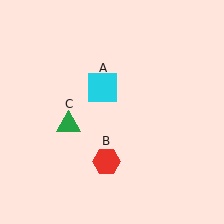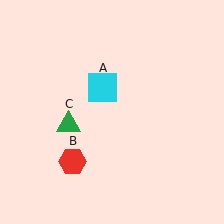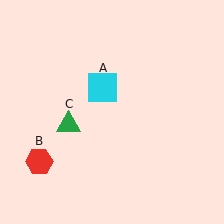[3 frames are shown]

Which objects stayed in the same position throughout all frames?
Cyan square (object A) and green triangle (object C) remained stationary.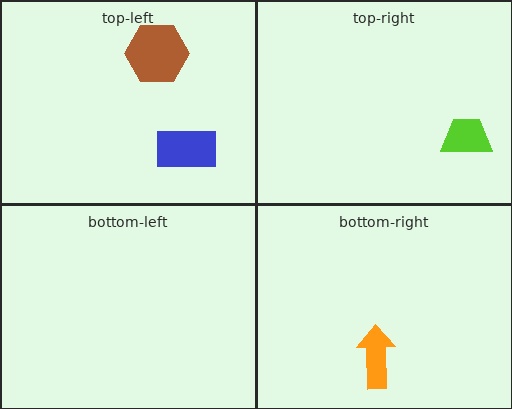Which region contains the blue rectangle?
The top-left region.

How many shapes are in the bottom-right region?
1.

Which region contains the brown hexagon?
The top-left region.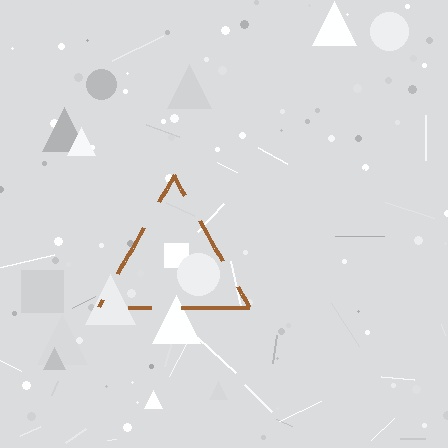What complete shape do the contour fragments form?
The contour fragments form a triangle.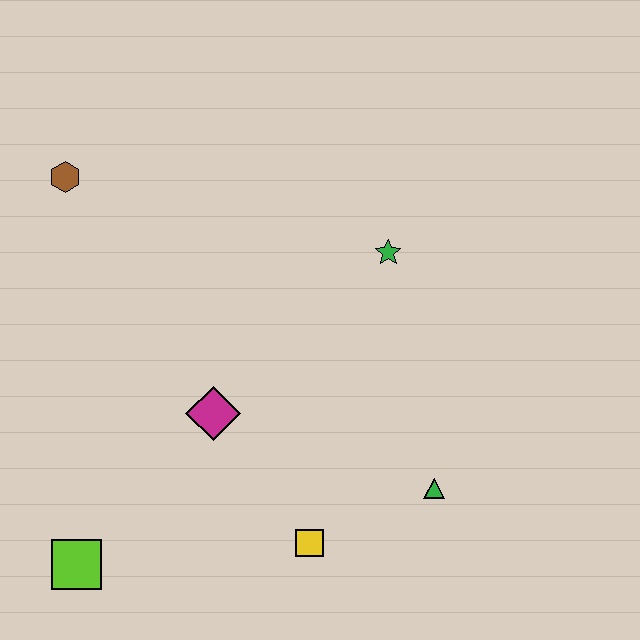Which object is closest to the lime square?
The magenta diamond is closest to the lime square.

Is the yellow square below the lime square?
No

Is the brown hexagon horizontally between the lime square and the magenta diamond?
No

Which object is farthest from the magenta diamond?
The brown hexagon is farthest from the magenta diamond.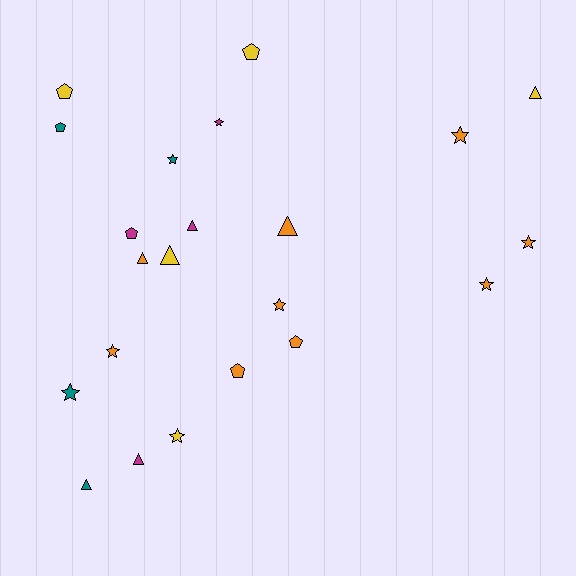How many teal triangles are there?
There is 1 teal triangle.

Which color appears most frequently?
Orange, with 9 objects.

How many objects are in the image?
There are 22 objects.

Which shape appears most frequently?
Star, with 9 objects.